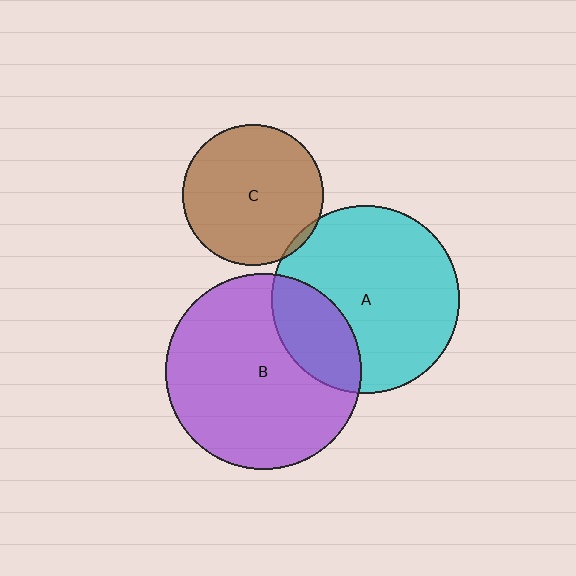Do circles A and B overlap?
Yes.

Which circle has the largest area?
Circle B (purple).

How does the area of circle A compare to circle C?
Approximately 1.8 times.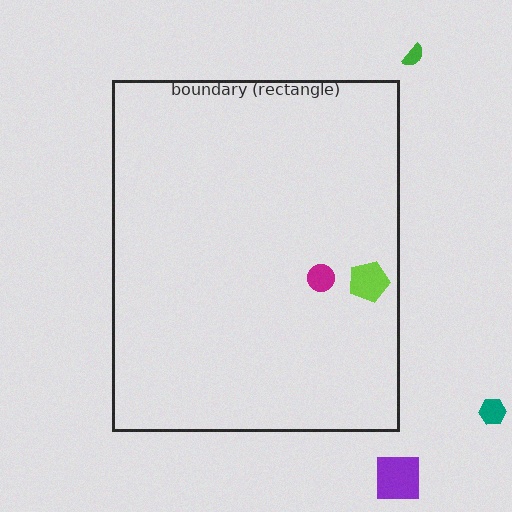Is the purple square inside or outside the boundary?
Outside.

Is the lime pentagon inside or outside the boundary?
Inside.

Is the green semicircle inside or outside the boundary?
Outside.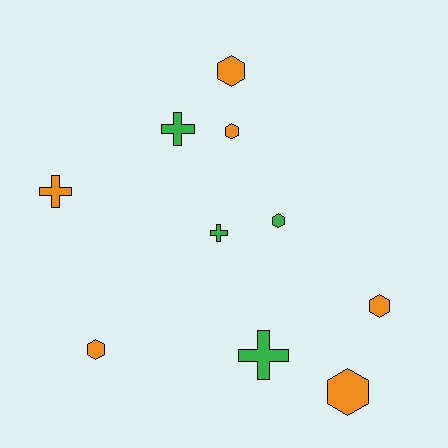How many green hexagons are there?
There is 1 green hexagon.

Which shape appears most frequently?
Hexagon, with 6 objects.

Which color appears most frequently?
Orange, with 6 objects.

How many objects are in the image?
There are 10 objects.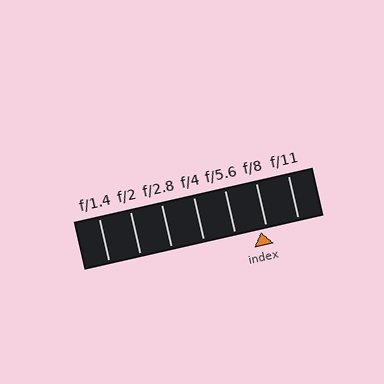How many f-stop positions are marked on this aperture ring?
There are 7 f-stop positions marked.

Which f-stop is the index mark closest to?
The index mark is closest to f/8.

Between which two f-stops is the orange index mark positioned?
The index mark is between f/5.6 and f/8.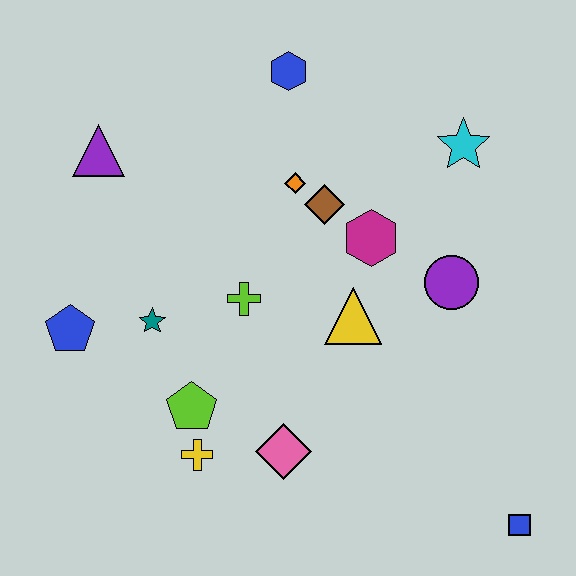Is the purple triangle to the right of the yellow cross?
No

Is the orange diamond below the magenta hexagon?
No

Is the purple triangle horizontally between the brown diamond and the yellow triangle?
No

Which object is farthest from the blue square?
The purple triangle is farthest from the blue square.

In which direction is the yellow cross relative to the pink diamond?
The yellow cross is to the left of the pink diamond.